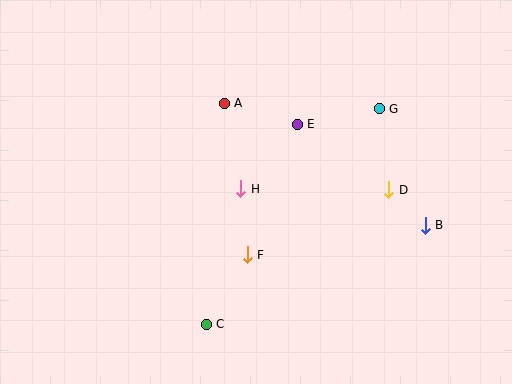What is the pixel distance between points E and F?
The distance between E and F is 140 pixels.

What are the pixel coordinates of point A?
Point A is at (224, 103).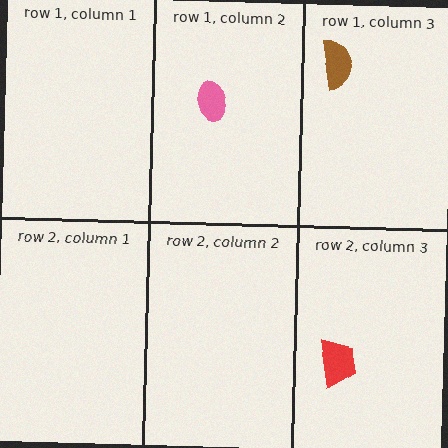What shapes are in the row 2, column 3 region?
The red trapezoid.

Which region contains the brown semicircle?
The row 1, column 3 region.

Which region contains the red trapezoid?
The row 2, column 3 region.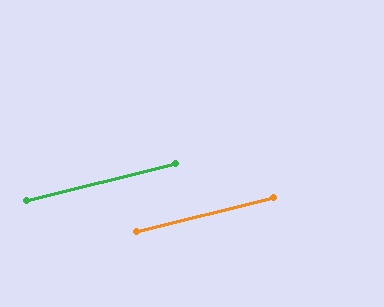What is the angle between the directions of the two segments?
Approximately 0 degrees.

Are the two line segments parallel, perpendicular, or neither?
Parallel — their directions differ by only 0.1°.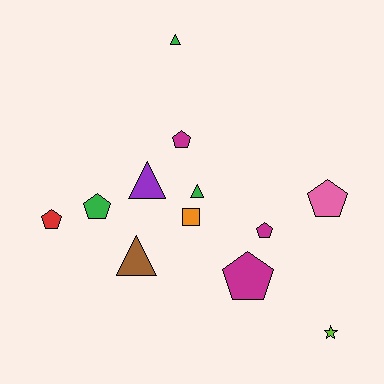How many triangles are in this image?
There are 4 triangles.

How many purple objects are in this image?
There is 1 purple object.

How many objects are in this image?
There are 12 objects.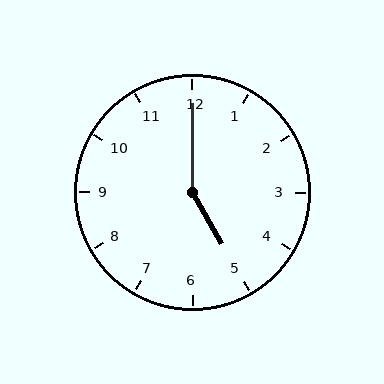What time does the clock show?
5:00.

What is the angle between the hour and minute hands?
Approximately 150 degrees.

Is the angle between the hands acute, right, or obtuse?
It is obtuse.